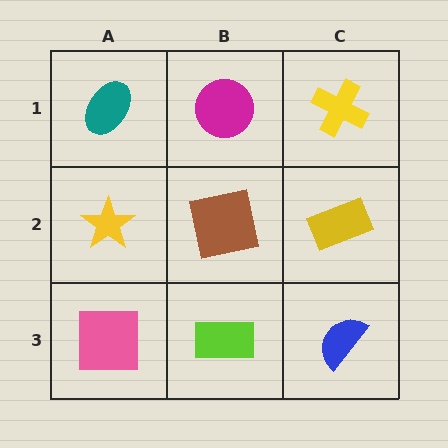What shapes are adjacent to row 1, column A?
A yellow star (row 2, column A), a magenta circle (row 1, column B).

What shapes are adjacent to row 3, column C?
A yellow rectangle (row 2, column C), a lime rectangle (row 3, column B).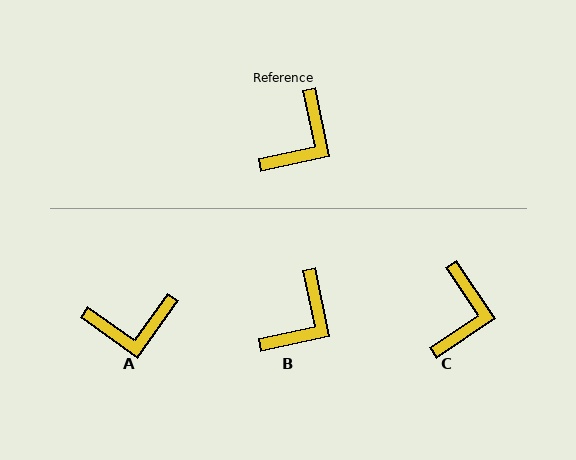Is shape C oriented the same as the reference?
No, it is off by about 22 degrees.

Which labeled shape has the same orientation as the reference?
B.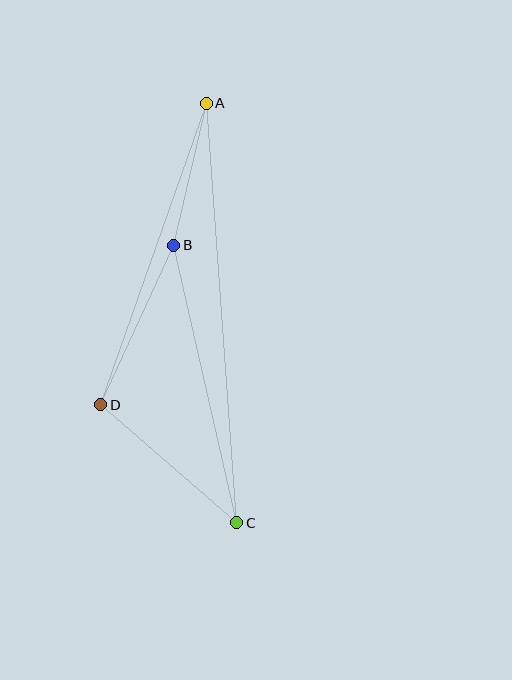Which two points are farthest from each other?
Points A and C are farthest from each other.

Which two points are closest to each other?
Points A and B are closest to each other.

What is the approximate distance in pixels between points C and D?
The distance between C and D is approximately 180 pixels.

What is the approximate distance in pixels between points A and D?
The distance between A and D is approximately 320 pixels.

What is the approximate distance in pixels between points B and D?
The distance between B and D is approximately 176 pixels.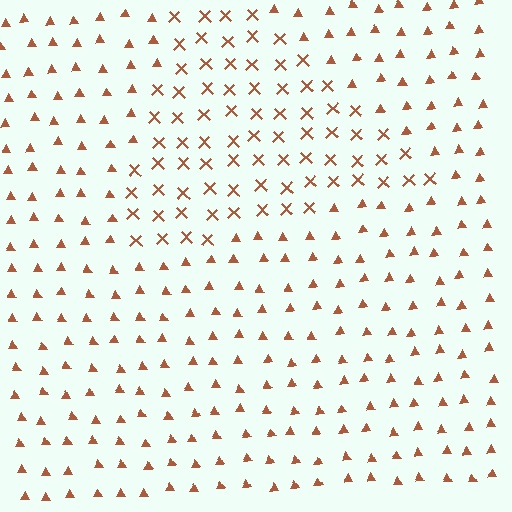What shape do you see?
I see a triangle.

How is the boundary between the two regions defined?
The boundary is defined by a change in element shape: X marks inside vs. triangles outside. All elements share the same color and spacing.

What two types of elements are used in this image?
The image uses X marks inside the triangle region and triangles outside it.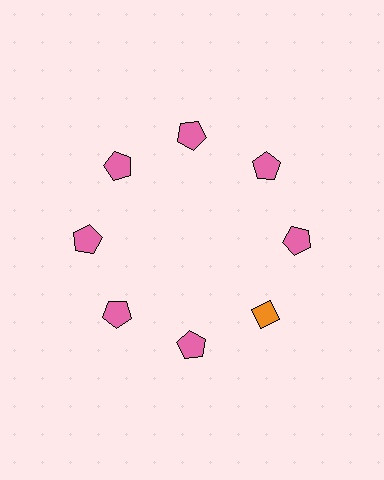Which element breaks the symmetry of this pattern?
The orange diamond at roughly the 4 o'clock position breaks the symmetry. All other shapes are pink pentagons.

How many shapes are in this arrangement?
There are 8 shapes arranged in a ring pattern.